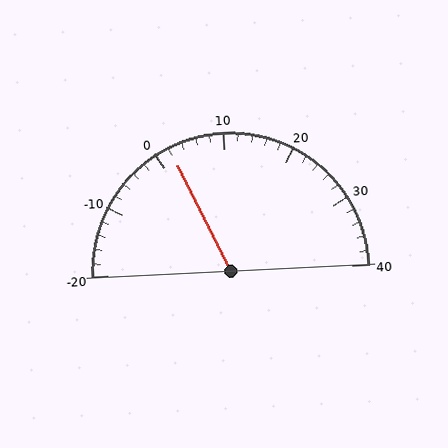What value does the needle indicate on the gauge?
The needle indicates approximately 2.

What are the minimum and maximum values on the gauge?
The gauge ranges from -20 to 40.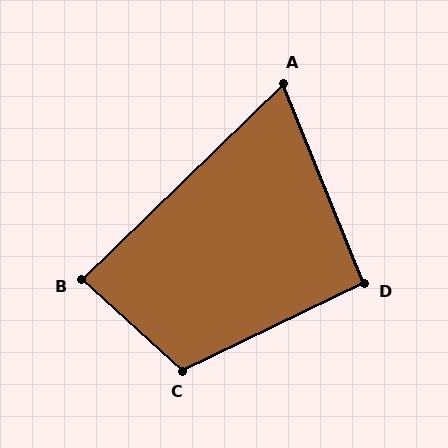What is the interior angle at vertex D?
Approximately 94 degrees (approximately right).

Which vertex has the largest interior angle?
C, at approximately 112 degrees.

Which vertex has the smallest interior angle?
A, at approximately 68 degrees.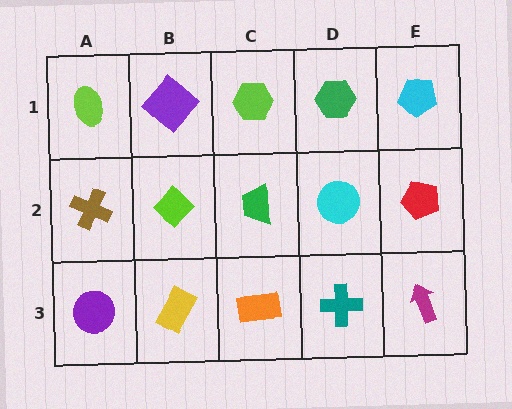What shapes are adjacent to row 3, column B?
A lime diamond (row 2, column B), a purple circle (row 3, column A), an orange rectangle (row 3, column C).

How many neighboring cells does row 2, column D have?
4.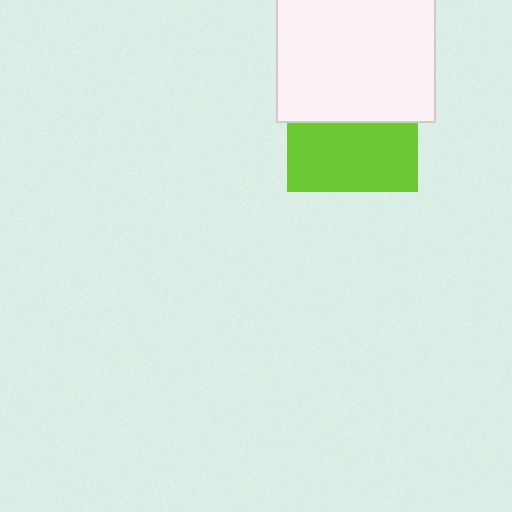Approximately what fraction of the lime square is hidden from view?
Roughly 48% of the lime square is hidden behind the white square.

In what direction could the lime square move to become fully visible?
The lime square could move down. That would shift it out from behind the white square entirely.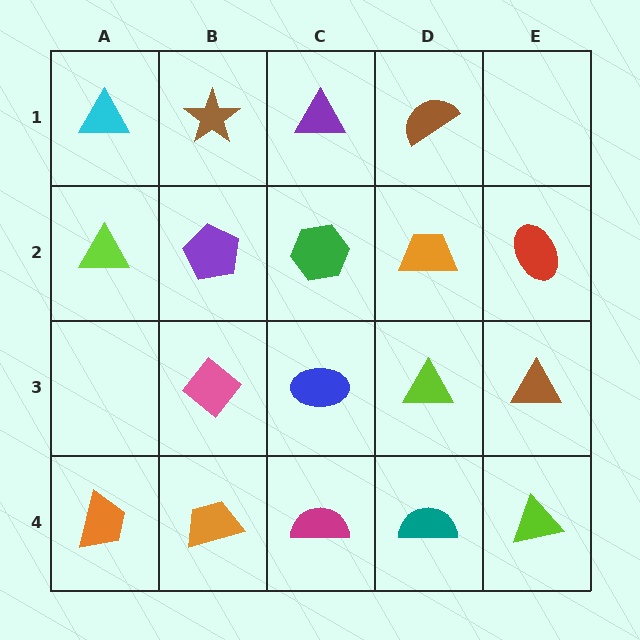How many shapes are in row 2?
5 shapes.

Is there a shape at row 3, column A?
No, that cell is empty.